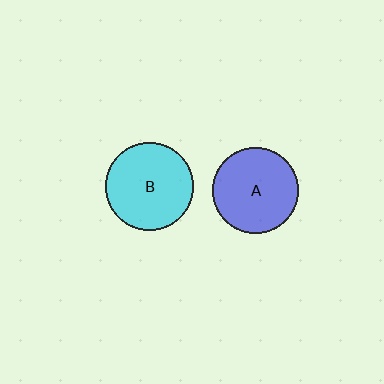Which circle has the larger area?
Circle B (cyan).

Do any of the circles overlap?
No, none of the circles overlap.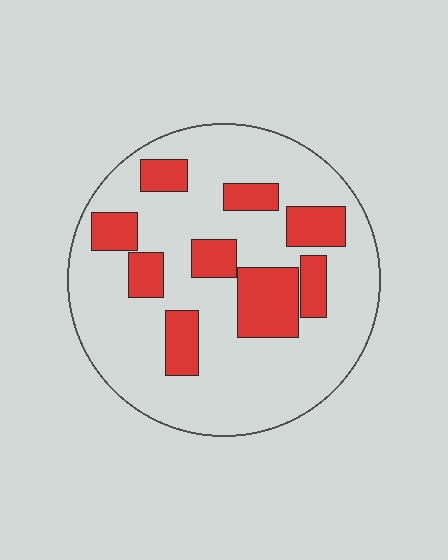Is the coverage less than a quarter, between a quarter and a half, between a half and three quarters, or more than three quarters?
Less than a quarter.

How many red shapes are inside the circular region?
9.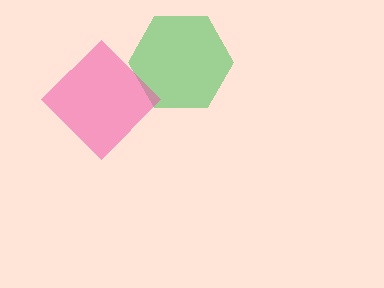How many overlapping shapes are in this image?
There are 2 overlapping shapes in the image.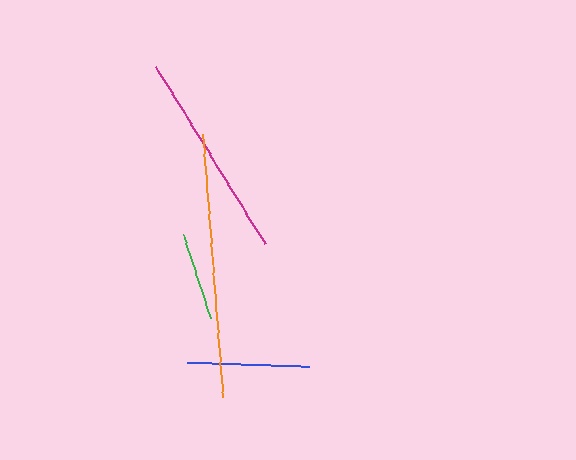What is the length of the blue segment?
The blue segment is approximately 122 pixels long.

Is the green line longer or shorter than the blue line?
The blue line is longer than the green line.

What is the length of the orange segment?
The orange segment is approximately 264 pixels long.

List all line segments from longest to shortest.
From longest to shortest: orange, magenta, blue, green.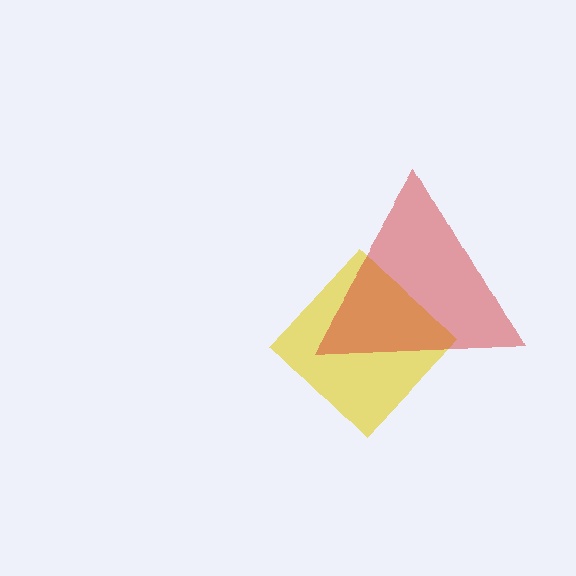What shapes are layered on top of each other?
The layered shapes are: a yellow diamond, a red triangle.